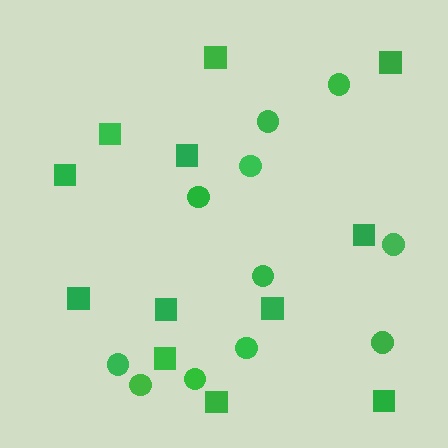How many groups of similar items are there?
There are 2 groups: one group of squares (12) and one group of circles (11).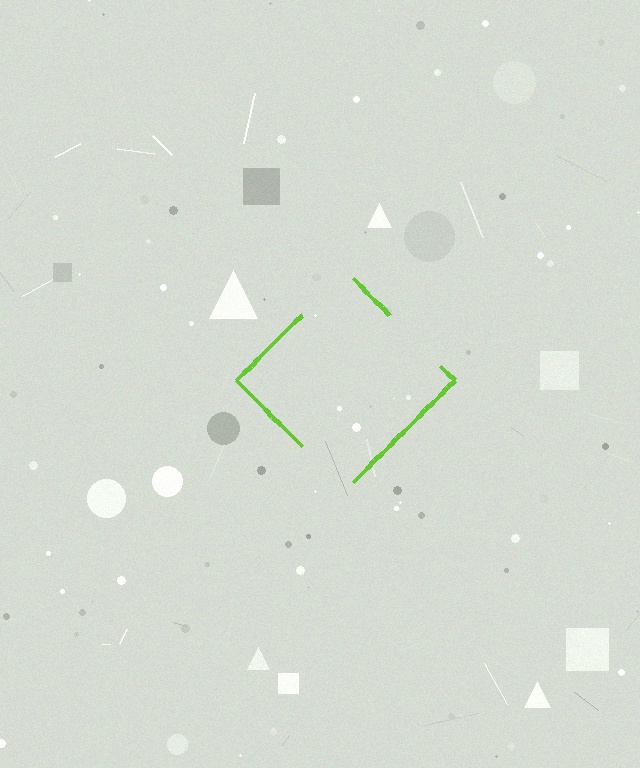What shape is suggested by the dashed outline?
The dashed outline suggests a diamond.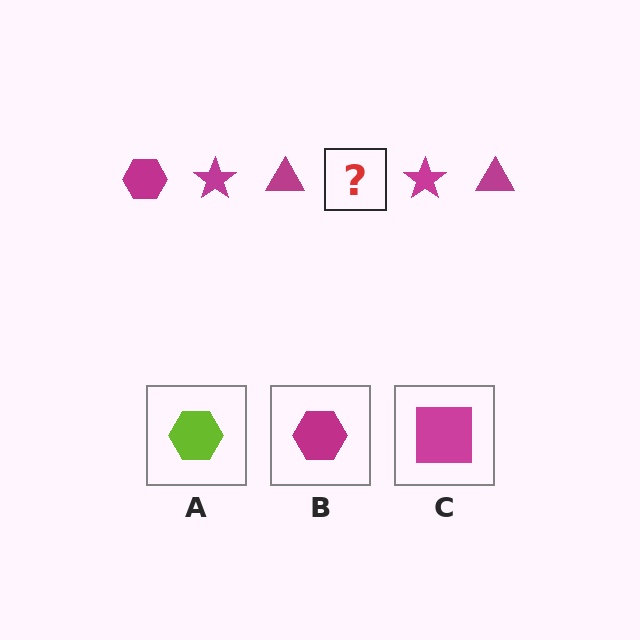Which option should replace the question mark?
Option B.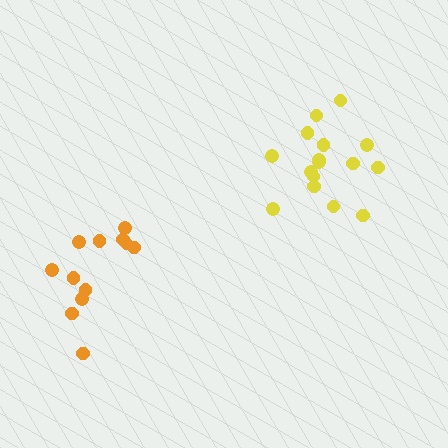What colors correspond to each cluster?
The clusters are colored: yellow, orange.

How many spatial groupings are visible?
There are 2 spatial groupings.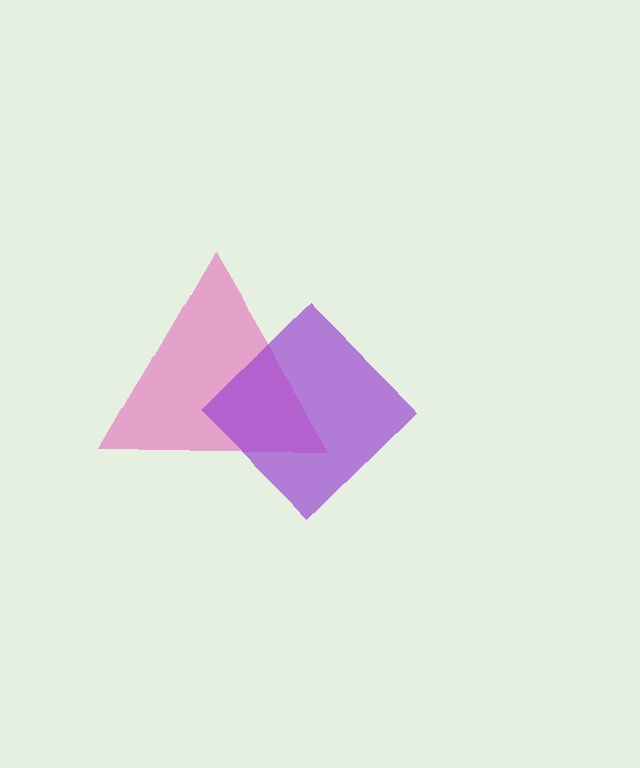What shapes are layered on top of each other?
The layered shapes are: a pink triangle, a purple diamond.